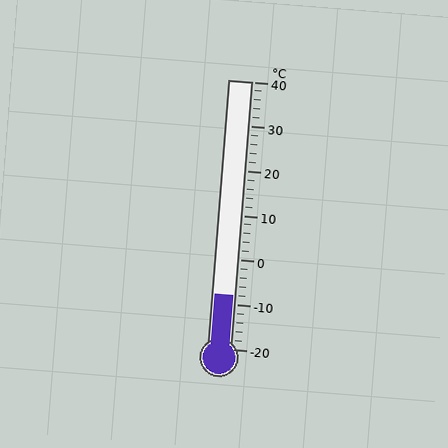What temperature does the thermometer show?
The thermometer shows approximately -8°C.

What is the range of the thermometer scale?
The thermometer scale ranges from -20°C to 40°C.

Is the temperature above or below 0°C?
The temperature is below 0°C.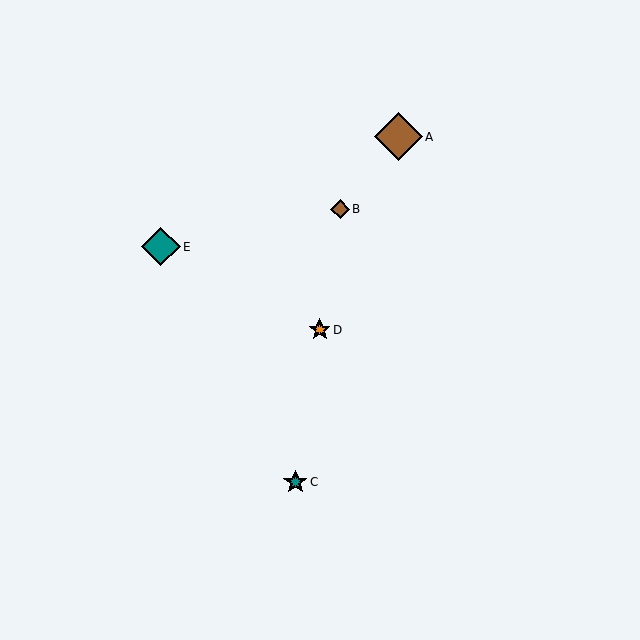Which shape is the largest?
The brown diamond (labeled A) is the largest.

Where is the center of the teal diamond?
The center of the teal diamond is at (161, 247).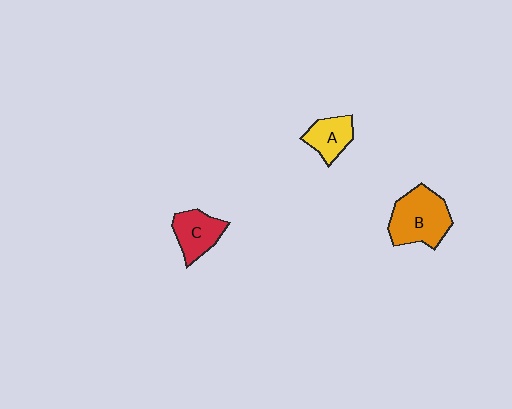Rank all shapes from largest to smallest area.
From largest to smallest: B (orange), C (red), A (yellow).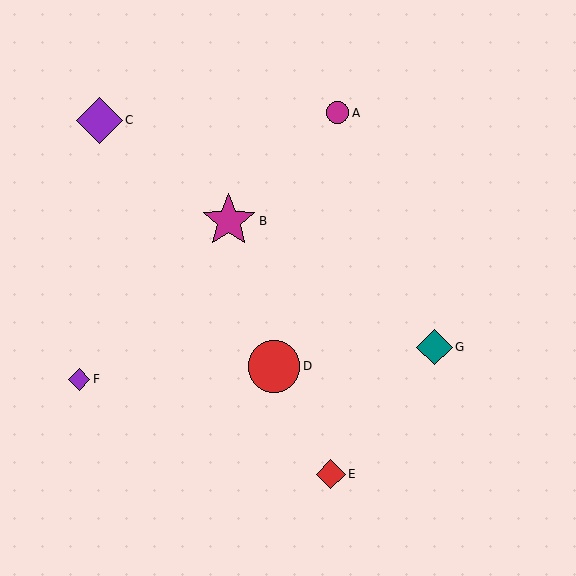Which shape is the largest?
The magenta star (labeled B) is the largest.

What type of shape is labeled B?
Shape B is a magenta star.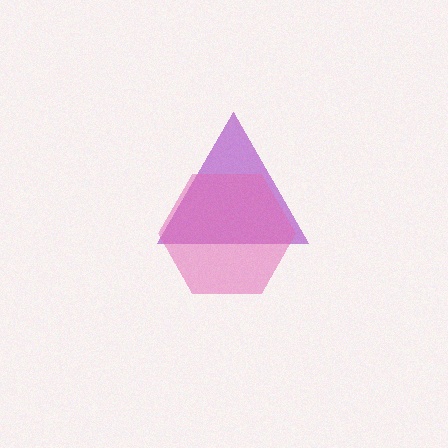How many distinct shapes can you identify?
There are 2 distinct shapes: a purple triangle, a pink hexagon.